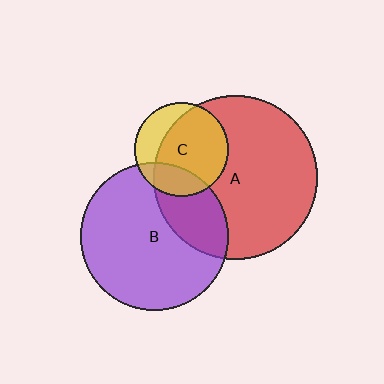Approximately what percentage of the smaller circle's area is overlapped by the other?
Approximately 20%.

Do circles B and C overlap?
Yes.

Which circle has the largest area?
Circle A (red).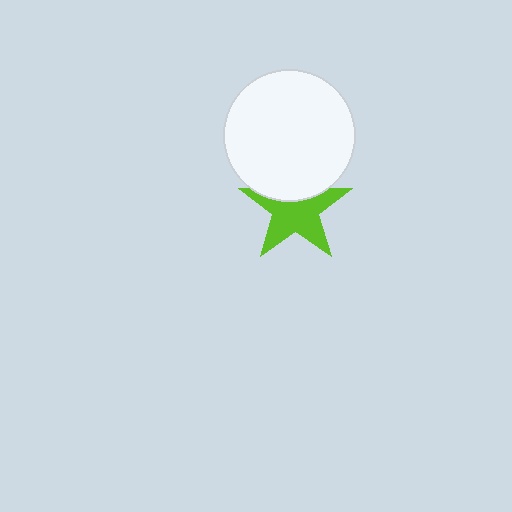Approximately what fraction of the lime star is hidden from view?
Roughly 31% of the lime star is hidden behind the white circle.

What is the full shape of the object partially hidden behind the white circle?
The partially hidden object is a lime star.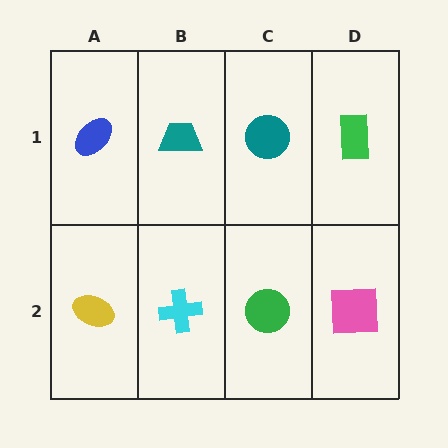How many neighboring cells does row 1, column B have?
3.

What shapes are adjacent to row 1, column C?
A green circle (row 2, column C), a teal trapezoid (row 1, column B), a green rectangle (row 1, column D).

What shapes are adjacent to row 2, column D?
A green rectangle (row 1, column D), a green circle (row 2, column C).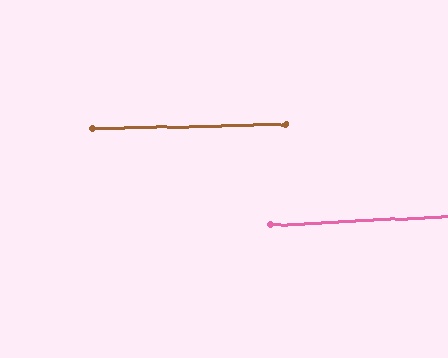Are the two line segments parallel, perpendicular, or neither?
Parallel — their directions differ by only 1.6°.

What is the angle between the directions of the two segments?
Approximately 2 degrees.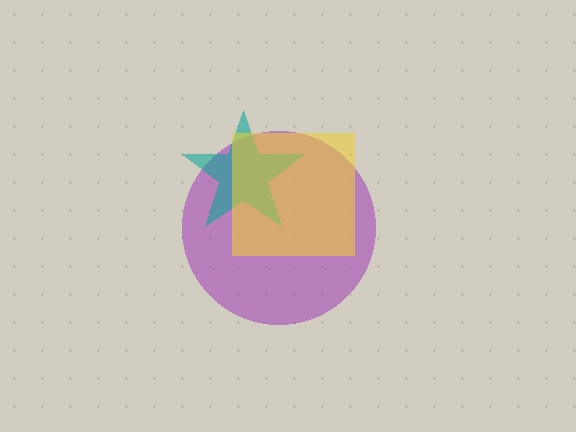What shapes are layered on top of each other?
The layered shapes are: a purple circle, a teal star, a yellow square.